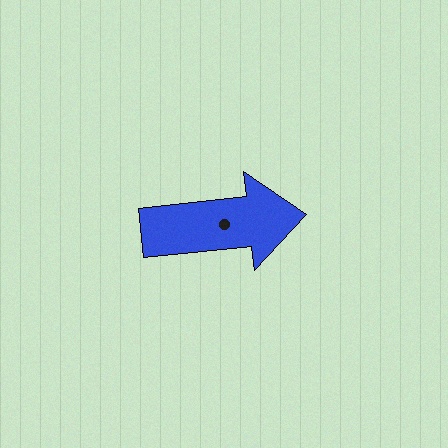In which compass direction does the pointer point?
East.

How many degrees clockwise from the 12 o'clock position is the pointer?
Approximately 84 degrees.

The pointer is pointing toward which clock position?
Roughly 3 o'clock.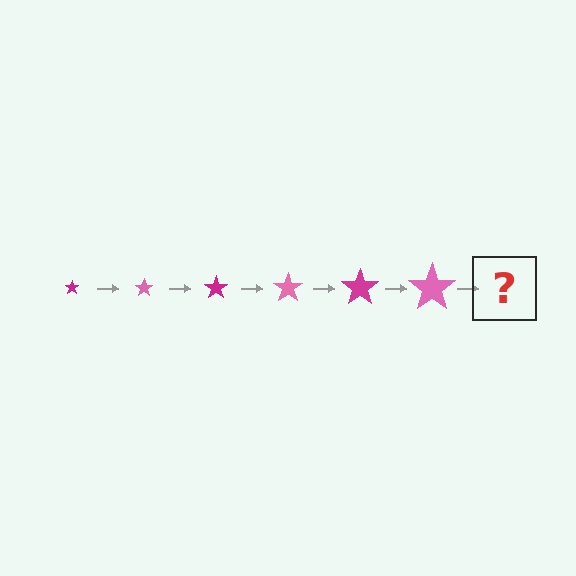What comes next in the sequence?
The next element should be a magenta star, larger than the previous one.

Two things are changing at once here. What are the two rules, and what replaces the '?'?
The two rules are that the star grows larger each step and the color cycles through magenta and pink. The '?' should be a magenta star, larger than the previous one.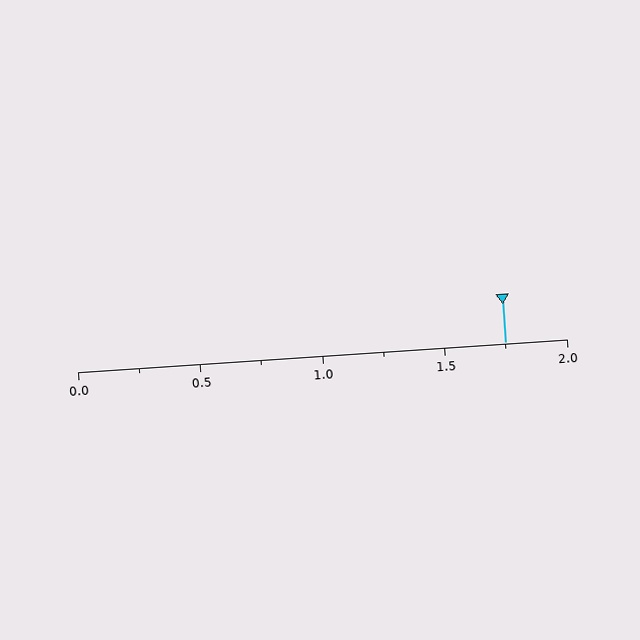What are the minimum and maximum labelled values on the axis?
The axis runs from 0.0 to 2.0.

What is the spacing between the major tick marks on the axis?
The major ticks are spaced 0.5 apart.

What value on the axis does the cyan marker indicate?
The marker indicates approximately 1.75.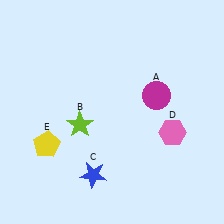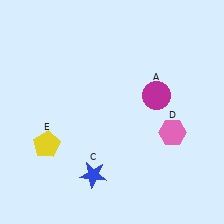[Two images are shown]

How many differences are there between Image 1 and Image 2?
There is 1 difference between the two images.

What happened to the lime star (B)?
The lime star (B) was removed in Image 2. It was in the bottom-left area of Image 1.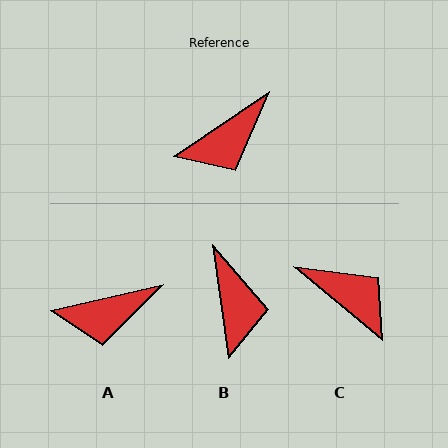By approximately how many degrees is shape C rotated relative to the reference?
Approximately 107 degrees counter-clockwise.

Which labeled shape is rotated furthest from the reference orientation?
C, about 107 degrees away.